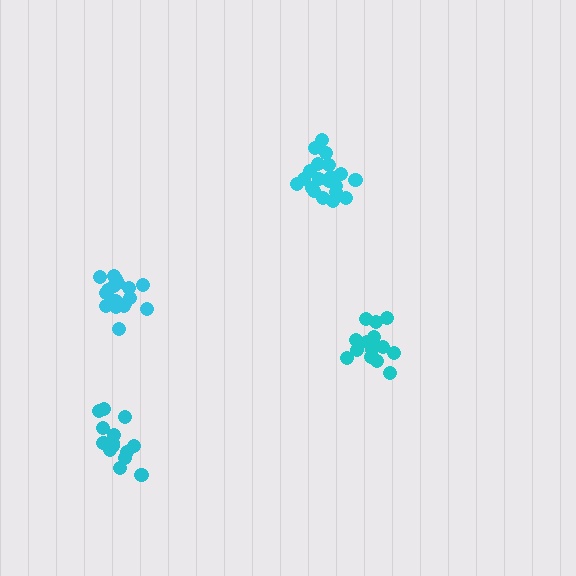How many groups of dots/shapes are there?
There are 4 groups.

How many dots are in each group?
Group 1: 21 dots, Group 2: 16 dots, Group 3: 19 dots, Group 4: 18 dots (74 total).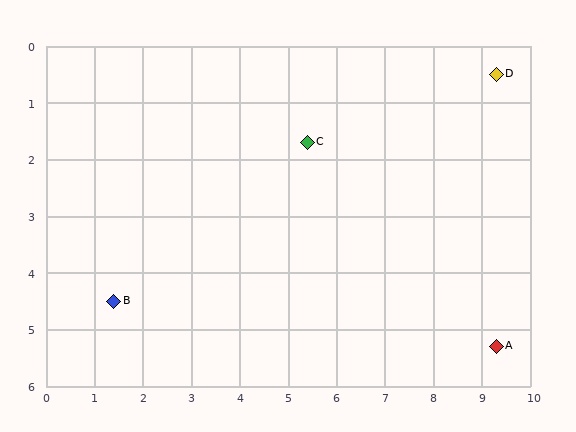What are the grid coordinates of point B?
Point B is at approximately (1.4, 4.5).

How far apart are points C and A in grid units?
Points C and A are about 5.3 grid units apart.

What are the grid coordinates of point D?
Point D is at approximately (9.3, 0.5).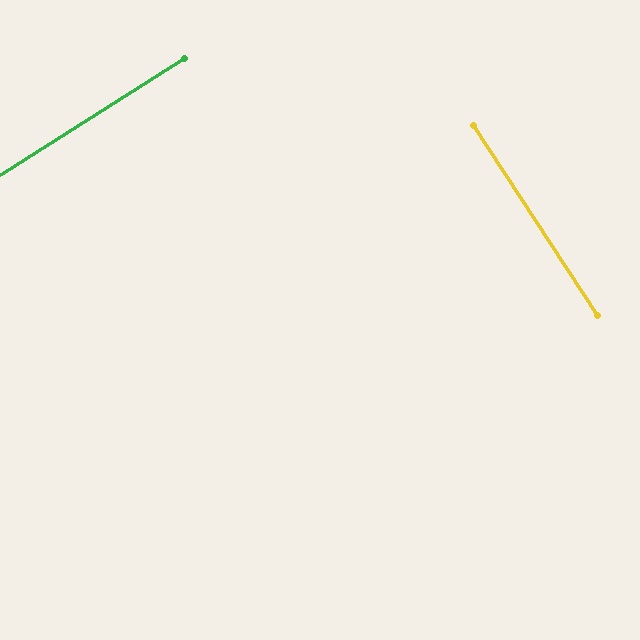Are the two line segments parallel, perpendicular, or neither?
Perpendicular — they meet at approximately 89°.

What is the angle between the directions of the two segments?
Approximately 89 degrees.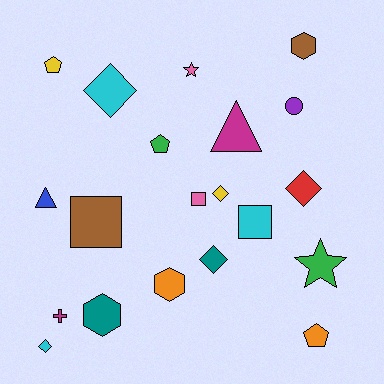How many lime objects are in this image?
There are no lime objects.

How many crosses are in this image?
There is 1 cross.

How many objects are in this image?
There are 20 objects.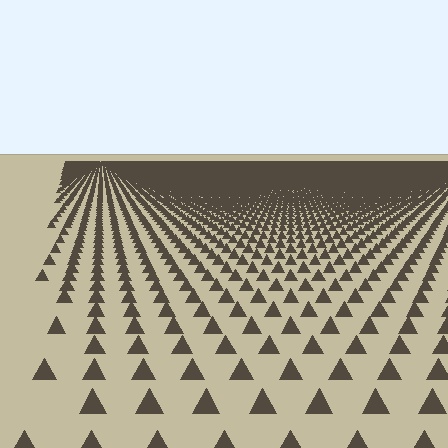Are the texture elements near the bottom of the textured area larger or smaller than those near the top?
Larger. Near the bottom, elements are closer to the viewer and appear at a bigger on-screen size.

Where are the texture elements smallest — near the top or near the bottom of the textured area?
Near the top.